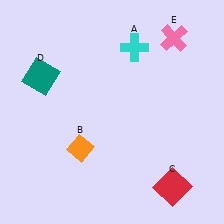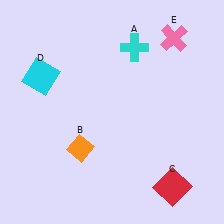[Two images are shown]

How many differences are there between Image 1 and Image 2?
There is 1 difference between the two images.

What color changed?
The square (D) changed from teal in Image 1 to cyan in Image 2.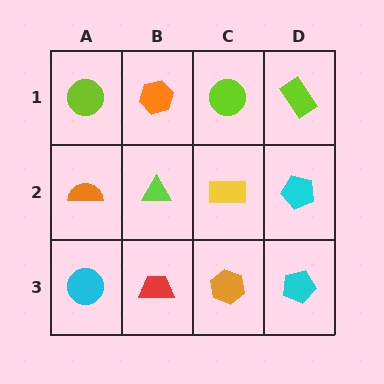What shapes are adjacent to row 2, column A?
A lime circle (row 1, column A), a cyan circle (row 3, column A), a lime triangle (row 2, column B).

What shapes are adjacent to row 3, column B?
A lime triangle (row 2, column B), a cyan circle (row 3, column A), an orange hexagon (row 3, column C).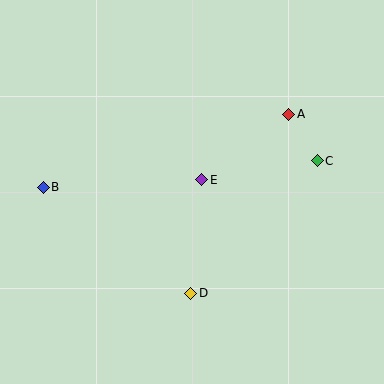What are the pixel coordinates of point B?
Point B is at (43, 187).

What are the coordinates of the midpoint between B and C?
The midpoint between B and C is at (180, 174).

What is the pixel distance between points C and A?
The distance between C and A is 54 pixels.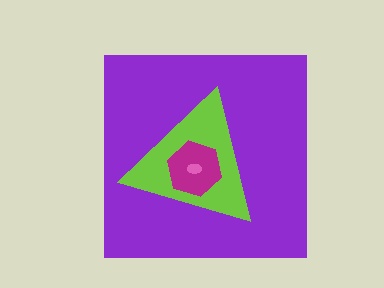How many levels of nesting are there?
4.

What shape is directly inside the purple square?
The lime triangle.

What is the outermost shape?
The purple square.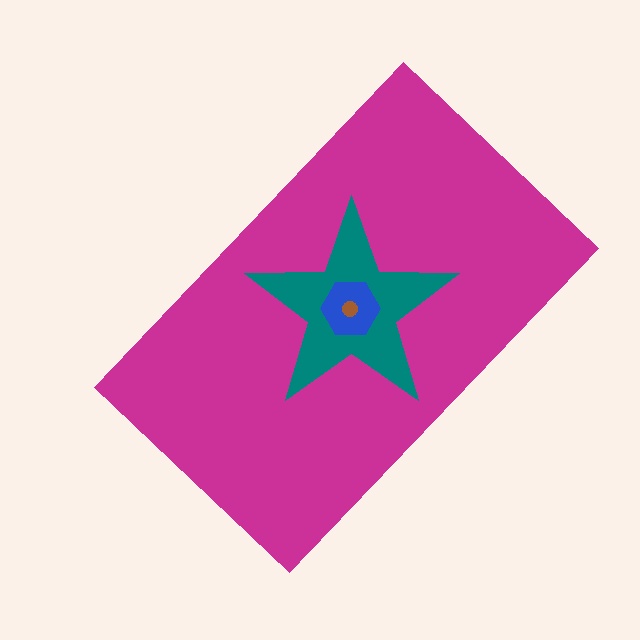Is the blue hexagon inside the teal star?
Yes.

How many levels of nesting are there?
4.